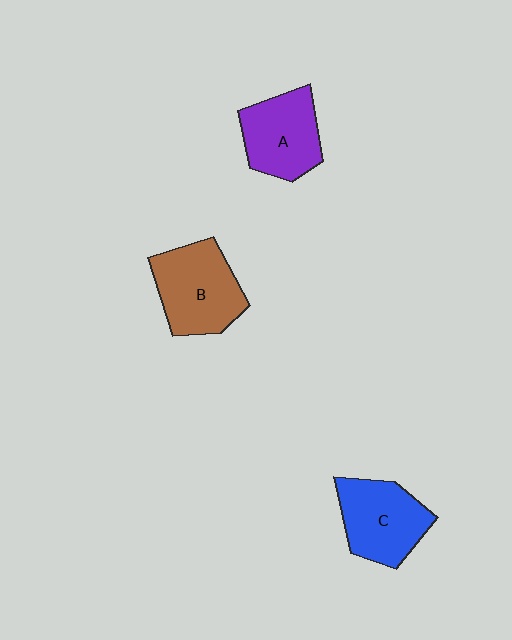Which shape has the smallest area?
Shape A (purple).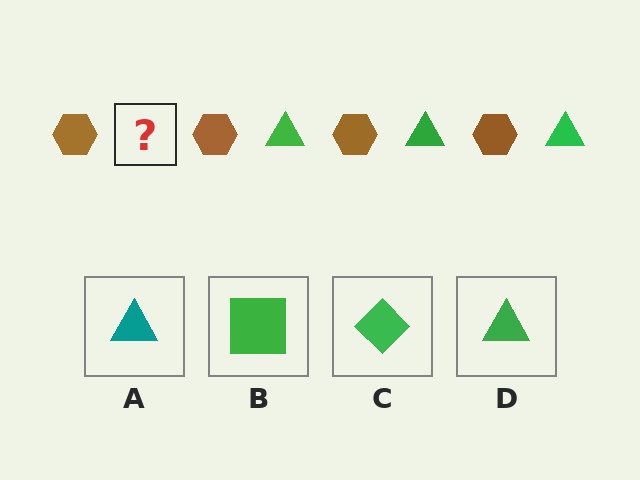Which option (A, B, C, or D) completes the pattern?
D.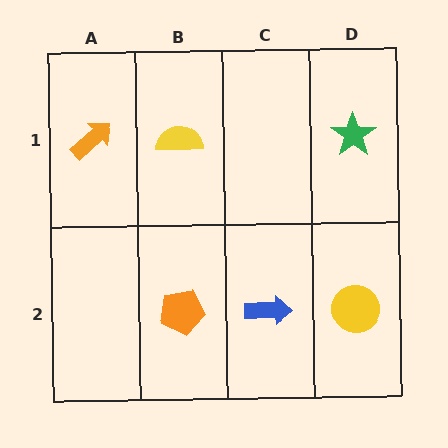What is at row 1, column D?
A green star.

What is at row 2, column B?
An orange pentagon.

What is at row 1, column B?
A yellow semicircle.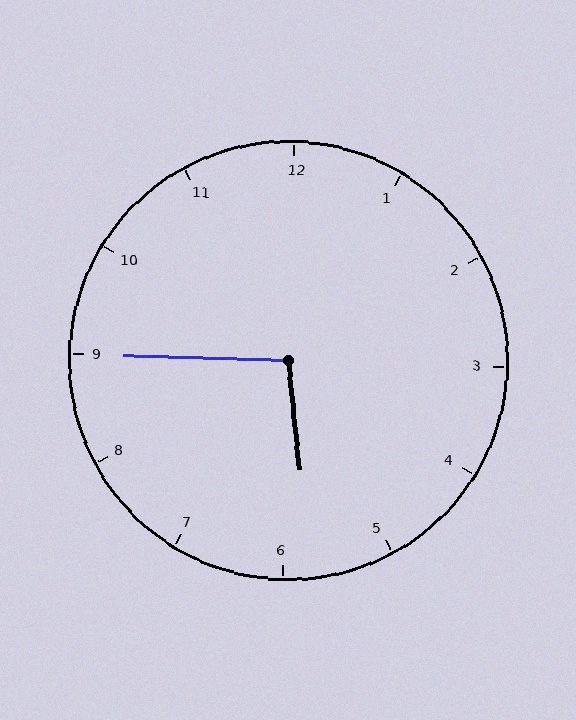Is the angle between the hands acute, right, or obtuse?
It is obtuse.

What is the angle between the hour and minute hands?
Approximately 98 degrees.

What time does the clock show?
5:45.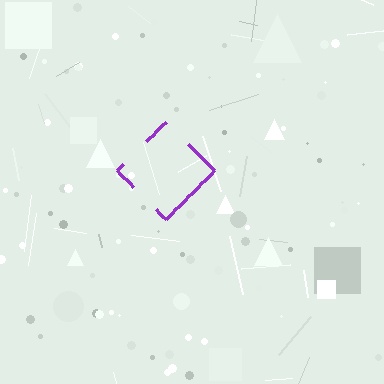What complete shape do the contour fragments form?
The contour fragments form a diamond.